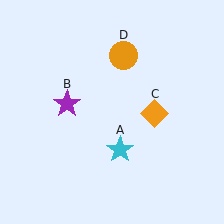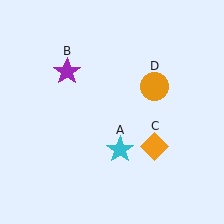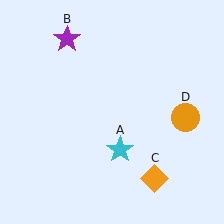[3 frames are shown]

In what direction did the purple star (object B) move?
The purple star (object B) moved up.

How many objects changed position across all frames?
3 objects changed position: purple star (object B), orange diamond (object C), orange circle (object D).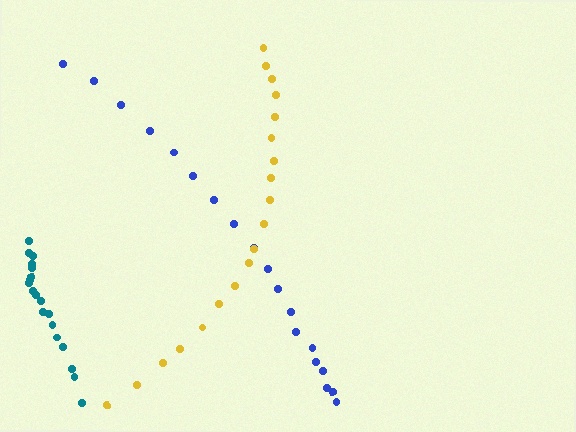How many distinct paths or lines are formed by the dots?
There are 3 distinct paths.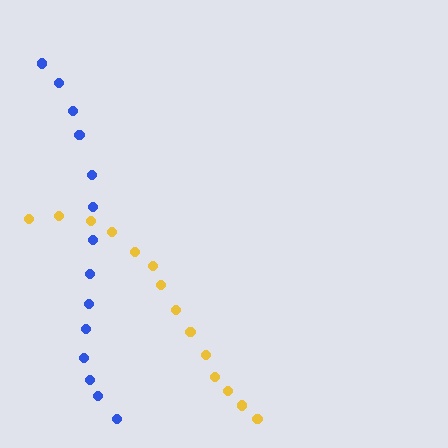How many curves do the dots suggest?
There are 2 distinct paths.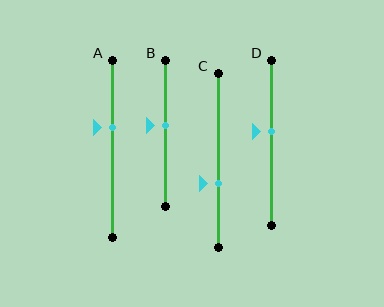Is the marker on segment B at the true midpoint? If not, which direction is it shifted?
No, the marker on segment B is shifted upward by about 5% of the segment length.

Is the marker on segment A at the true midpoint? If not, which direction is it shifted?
No, the marker on segment A is shifted upward by about 12% of the segment length.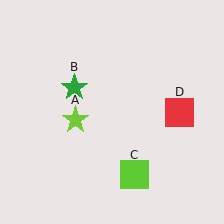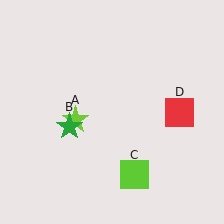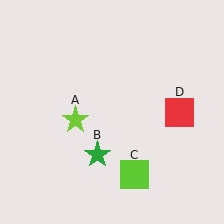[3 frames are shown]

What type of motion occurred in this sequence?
The green star (object B) rotated counterclockwise around the center of the scene.